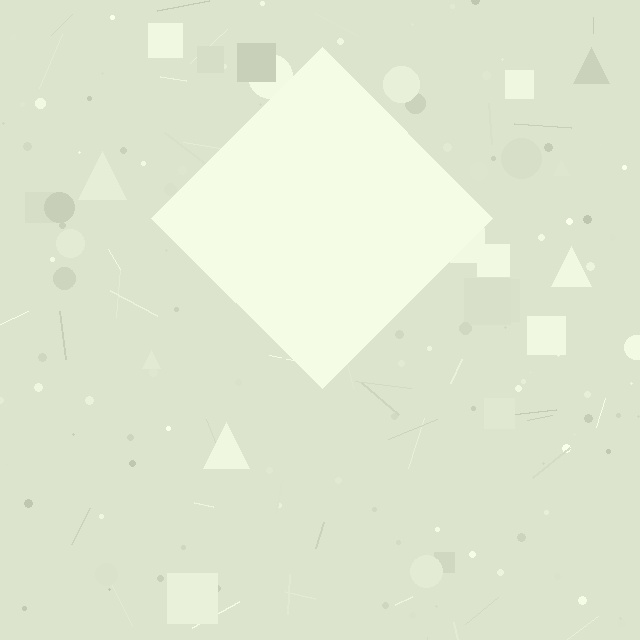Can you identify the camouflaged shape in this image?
The camouflaged shape is a diamond.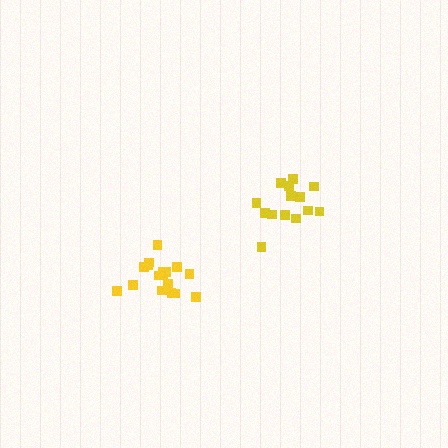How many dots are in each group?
Group 1: 17 dots, Group 2: 14 dots (31 total).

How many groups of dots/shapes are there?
There are 2 groups.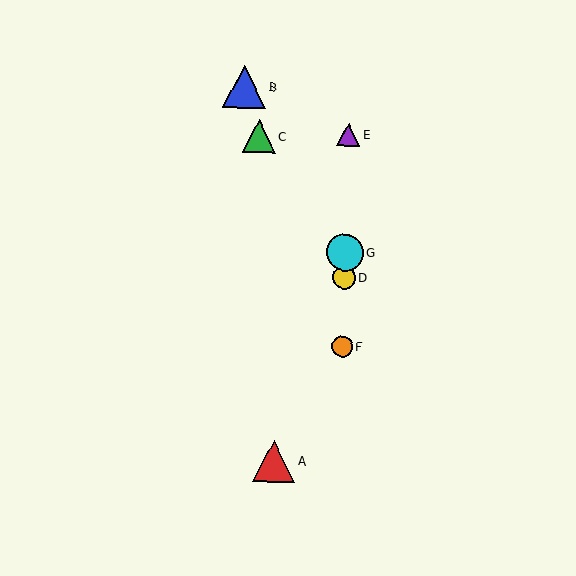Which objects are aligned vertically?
Objects D, E, F, G are aligned vertically.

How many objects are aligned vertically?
4 objects (D, E, F, G) are aligned vertically.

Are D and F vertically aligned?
Yes, both are at x≈344.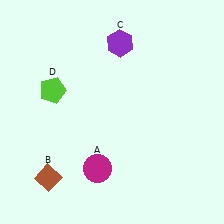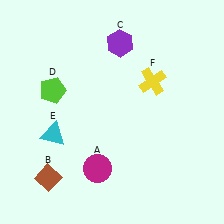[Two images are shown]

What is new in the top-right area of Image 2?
A yellow cross (F) was added in the top-right area of Image 2.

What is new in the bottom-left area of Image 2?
A cyan triangle (E) was added in the bottom-left area of Image 2.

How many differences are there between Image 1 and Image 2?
There are 2 differences between the two images.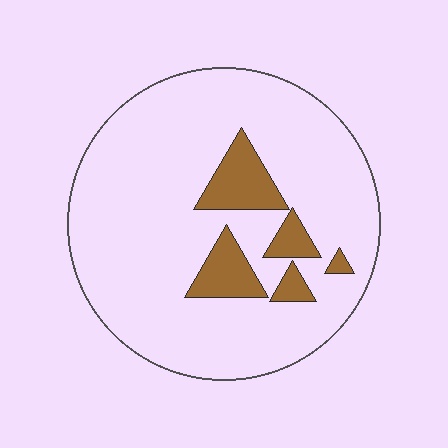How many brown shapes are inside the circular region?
5.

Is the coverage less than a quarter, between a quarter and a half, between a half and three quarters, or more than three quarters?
Less than a quarter.